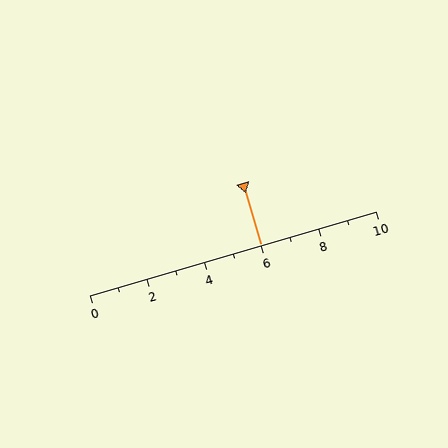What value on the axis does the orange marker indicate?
The marker indicates approximately 6.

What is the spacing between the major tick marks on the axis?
The major ticks are spaced 2 apart.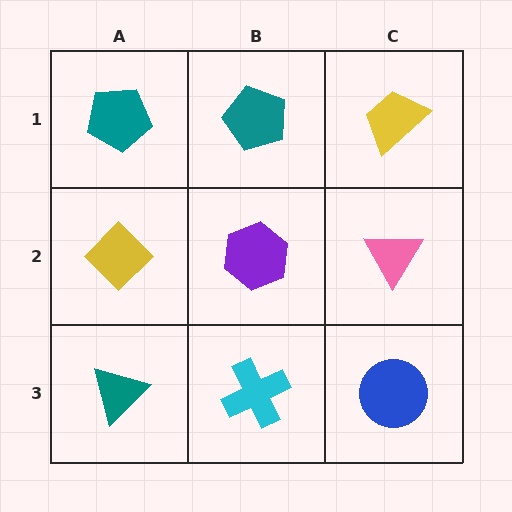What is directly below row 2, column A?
A teal triangle.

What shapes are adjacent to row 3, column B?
A purple hexagon (row 2, column B), a teal triangle (row 3, column A), a blue circle (row 3, column C).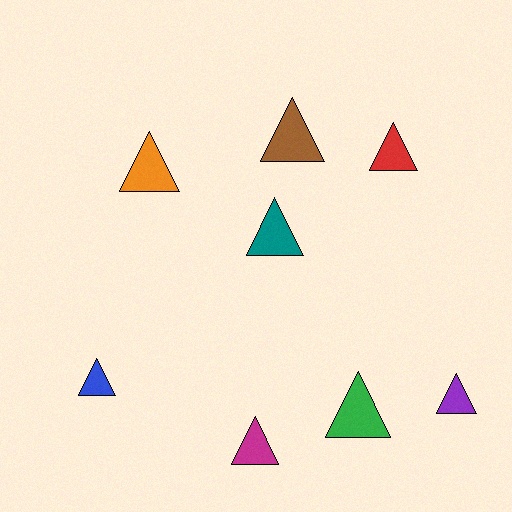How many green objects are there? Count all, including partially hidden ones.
There is 1 green object.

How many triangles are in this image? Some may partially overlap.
There are 8 triangles.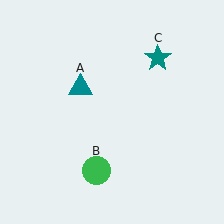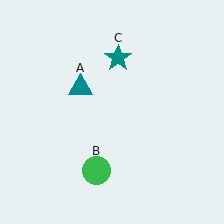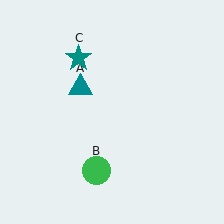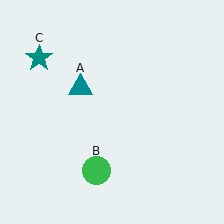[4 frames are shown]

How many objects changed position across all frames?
1 object changed position: teal star (object C).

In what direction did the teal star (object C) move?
The teal star (object C) moved left.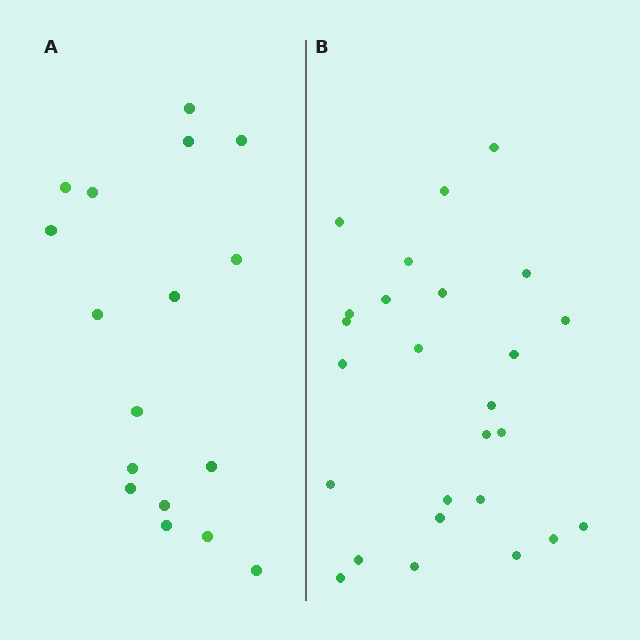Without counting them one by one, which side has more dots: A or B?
Region B (the right region) has more dots.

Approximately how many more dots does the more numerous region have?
Region B has roughly 8 or so more dots than region A.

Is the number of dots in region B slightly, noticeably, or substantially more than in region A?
Region B has substantially more. The ratio is roughly 1.5 to 1.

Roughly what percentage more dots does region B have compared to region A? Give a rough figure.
About 55% more.